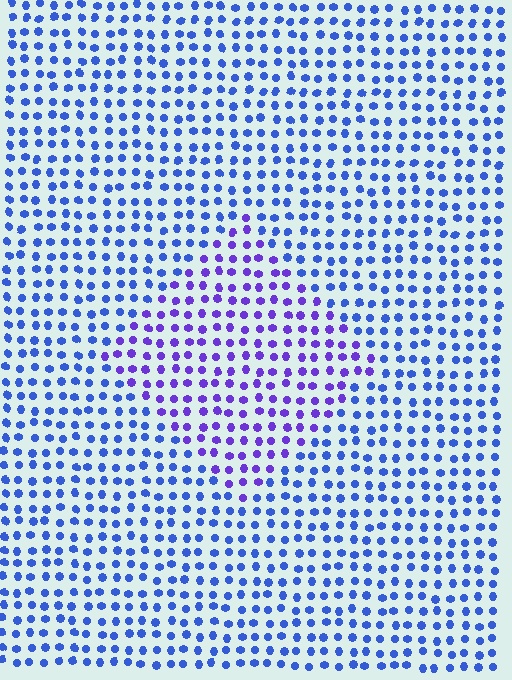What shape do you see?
I see a diamond.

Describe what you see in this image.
The image is filled with small blue elements in a uniform arrangement. A diamond-shaped region is visible where the elements are tinted to a slightly different hue, forming a subtle color boundary.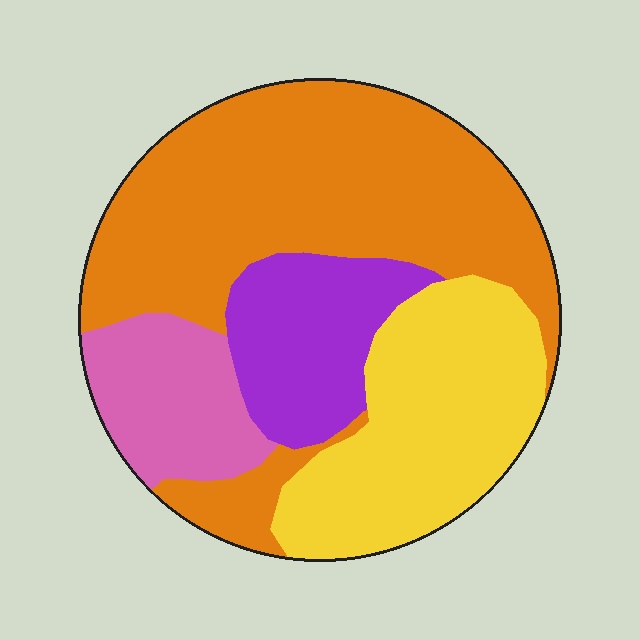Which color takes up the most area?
Orange, at roughly 45%.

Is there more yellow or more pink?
Yellow.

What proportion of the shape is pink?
Pink takes up about one eighth (1/8) of the shape.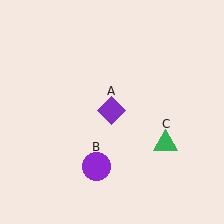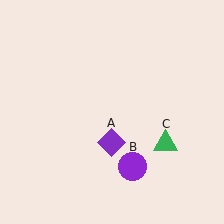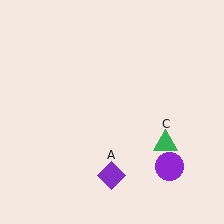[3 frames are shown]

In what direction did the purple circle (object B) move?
The purple circle (object B) moved right.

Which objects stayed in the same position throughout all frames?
Green triangle (object C) remained stationary.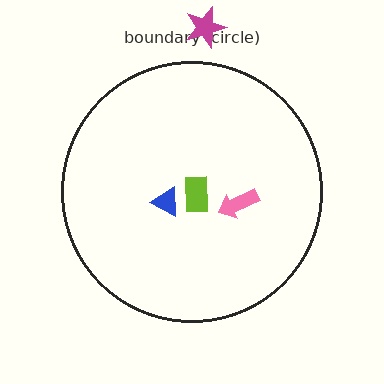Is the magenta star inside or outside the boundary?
Outside.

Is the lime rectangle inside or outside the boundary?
Inside.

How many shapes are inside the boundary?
3 inside, 1 outside.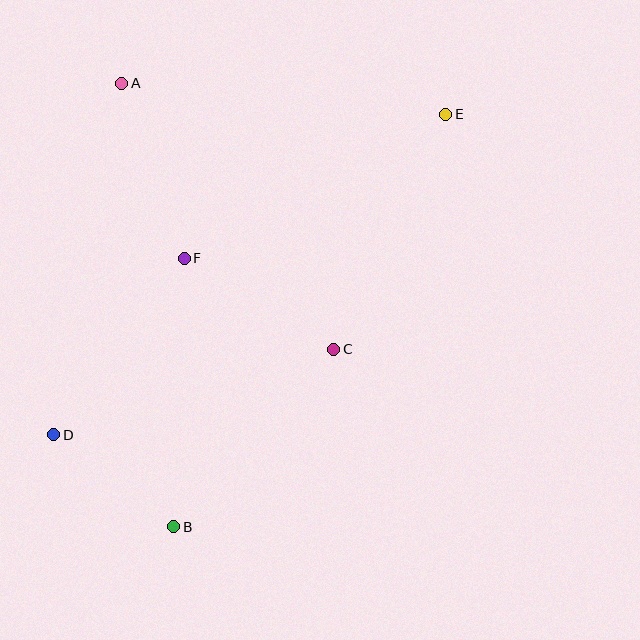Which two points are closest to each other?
Points B and D are closest to each other.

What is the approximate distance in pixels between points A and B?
The distance between A and B is approximately 446 pixels.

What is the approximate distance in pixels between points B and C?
The distance between B and C is approximately 239 pixels.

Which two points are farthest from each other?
Points D and E are farthest from each other.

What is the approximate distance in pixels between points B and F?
The distance between B and F is approximately 269 pixels.